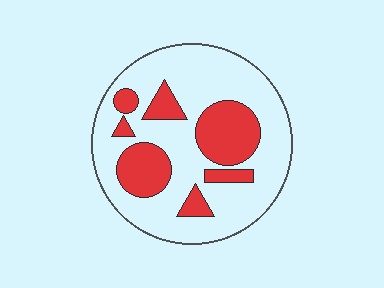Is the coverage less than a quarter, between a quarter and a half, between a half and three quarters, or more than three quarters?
Between a quarter and a half.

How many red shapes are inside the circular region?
7.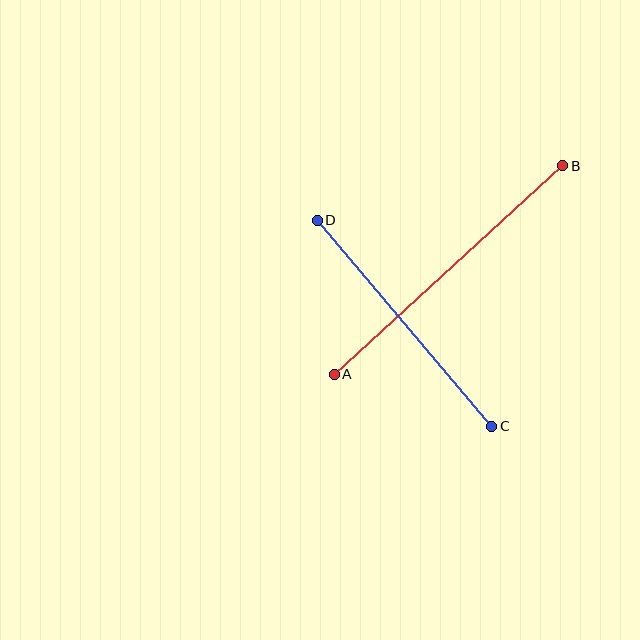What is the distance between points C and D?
The distance is approximately 270 pixels.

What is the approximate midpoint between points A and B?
The midpoint is at approximately (448, 270) pixels.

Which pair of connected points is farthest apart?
Points A and B are farthest apart.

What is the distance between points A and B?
The distance is approximately 309 pixels.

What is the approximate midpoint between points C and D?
The midpoint is at approximately (404, 323) pixels.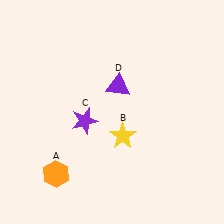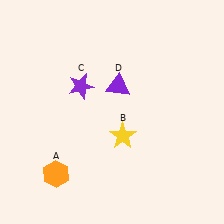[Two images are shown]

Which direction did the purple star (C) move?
The purple star (C) moved up.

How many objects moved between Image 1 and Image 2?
1 object moved between the two images.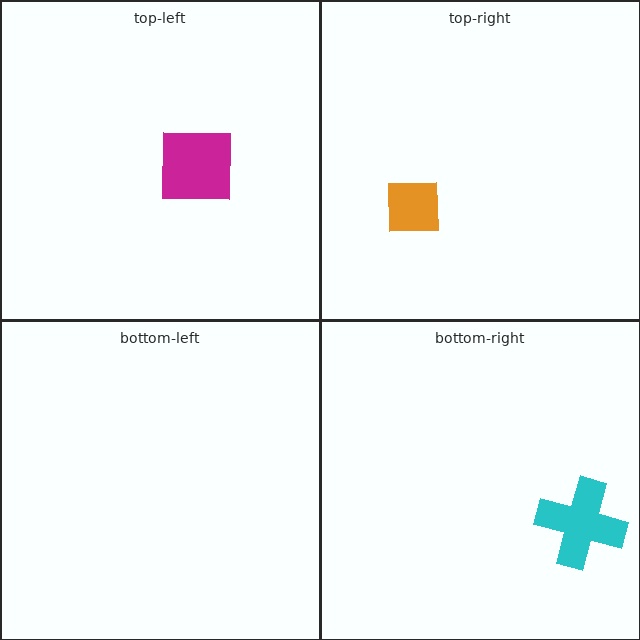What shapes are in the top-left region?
The magenta square.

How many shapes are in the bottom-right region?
1.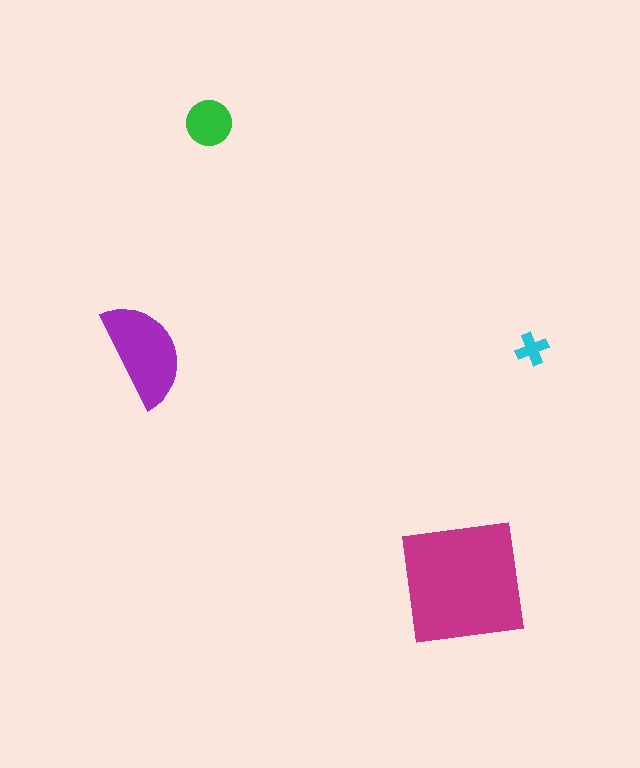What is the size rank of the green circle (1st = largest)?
3rd.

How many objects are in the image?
There are 4 objects in the image.